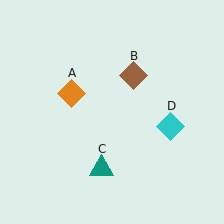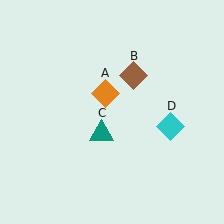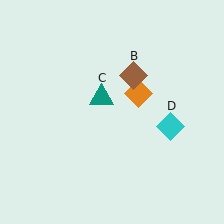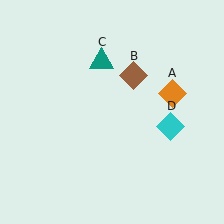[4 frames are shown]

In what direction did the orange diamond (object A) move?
The orange diamond (object A) moved right.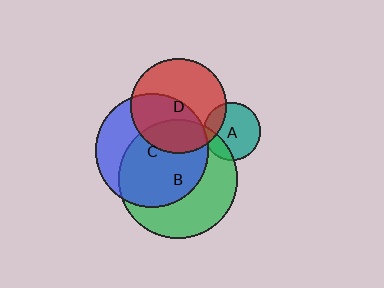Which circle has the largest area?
Circle B (green).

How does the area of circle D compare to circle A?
Approximately 2.7 times.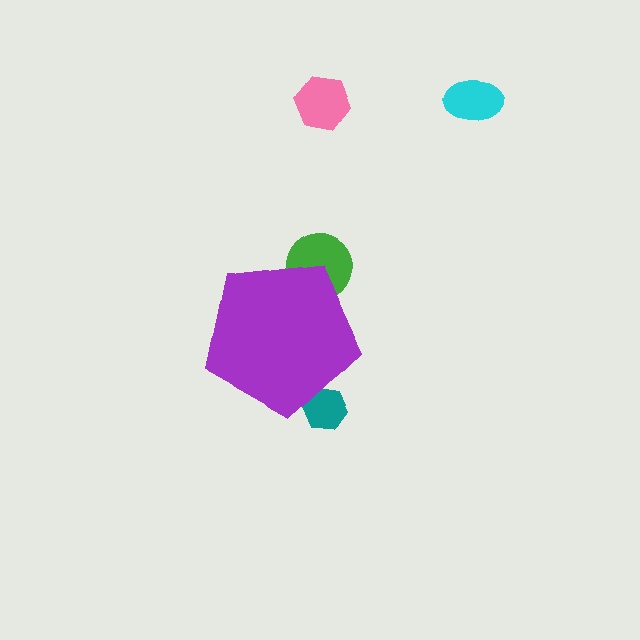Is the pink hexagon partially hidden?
No, the pink hexagon is fully visible.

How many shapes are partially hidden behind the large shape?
2 shapes are partially hidden.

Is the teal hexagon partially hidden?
Yes, the teal hexagon is partially hidden behind the purple pentagon.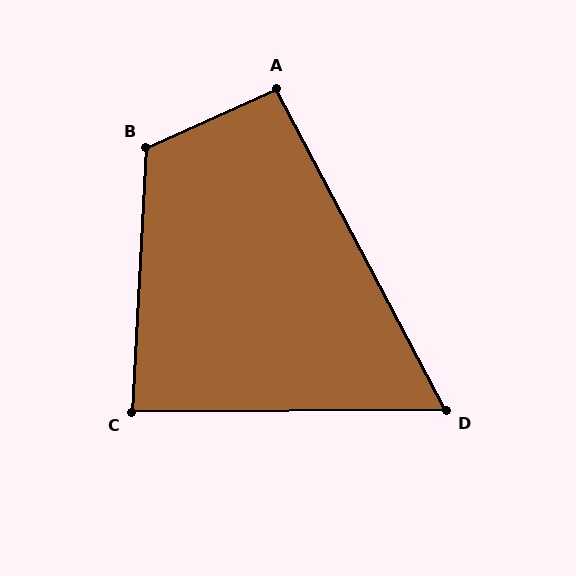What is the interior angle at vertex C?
Approximately 87 degrees (approximately right).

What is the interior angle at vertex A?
Approximately 93 degrees (approximately right).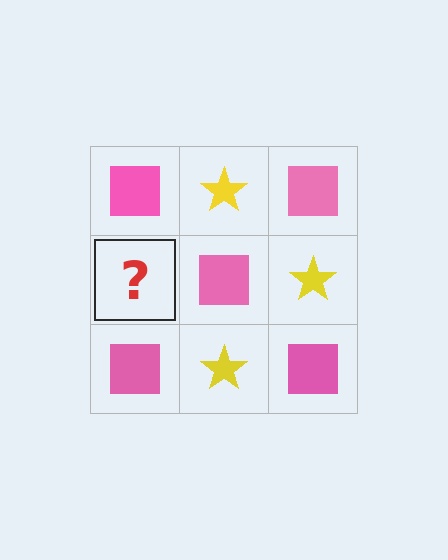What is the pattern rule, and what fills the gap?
The rule is that it alternates pink square and yellow star in a checkerboard pattern. The gap should be filled with a yellow star.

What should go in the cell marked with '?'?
The missing cell should contain a yellow star.